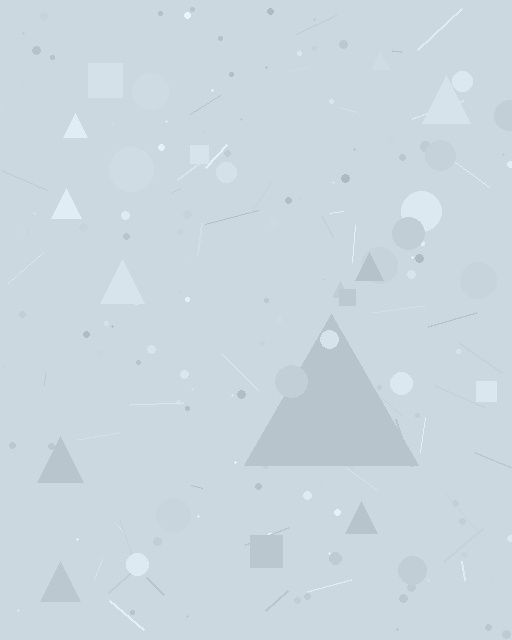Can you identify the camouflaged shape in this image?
The camouflaged shape is a triangle.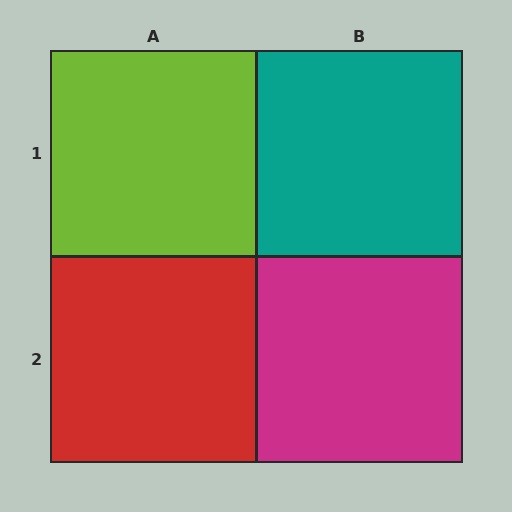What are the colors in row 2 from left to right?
Red, magenta.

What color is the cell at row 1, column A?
Lime.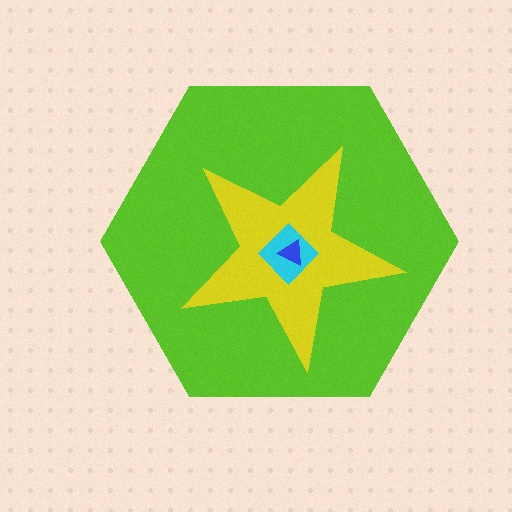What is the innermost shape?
The blue triangle.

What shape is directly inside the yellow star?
The cyan diamond.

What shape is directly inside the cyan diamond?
The blue triangle.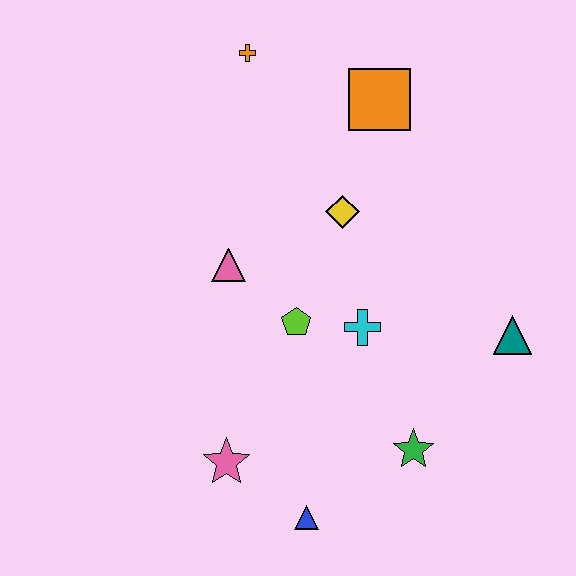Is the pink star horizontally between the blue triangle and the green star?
No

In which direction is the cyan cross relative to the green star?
The cyan cross is above the green star.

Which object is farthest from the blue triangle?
The orange cross is farthest from the blue triangle.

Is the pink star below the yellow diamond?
Yes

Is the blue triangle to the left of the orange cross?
No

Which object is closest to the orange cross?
The orange square is closest to the orange cross.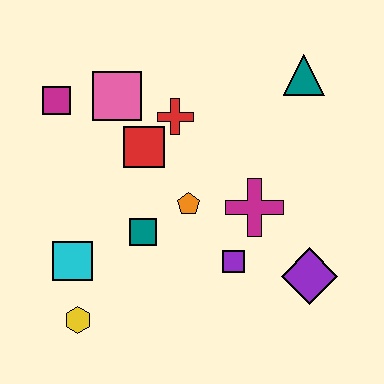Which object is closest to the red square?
The red cross is closest to the red square.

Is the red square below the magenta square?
Yes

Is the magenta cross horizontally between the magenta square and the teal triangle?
Yes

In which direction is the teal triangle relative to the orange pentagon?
The teal triangle is above the orange pentagon.